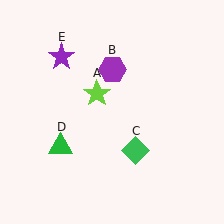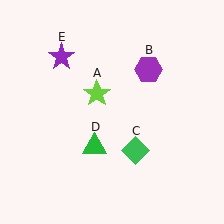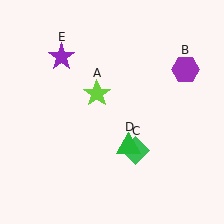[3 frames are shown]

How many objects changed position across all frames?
2 objects changed position: purple hexagon (object B), green triangle (object D).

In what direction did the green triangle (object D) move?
The green triangle (object D) moved right.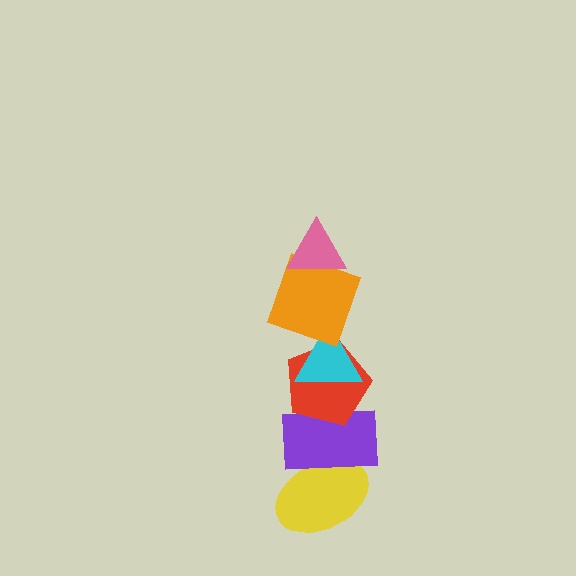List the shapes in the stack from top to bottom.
From top to bottom: the pink triangle, the orange square, the cyan triangle, the red pentagon, the purple rectangle, the yellow ellipse.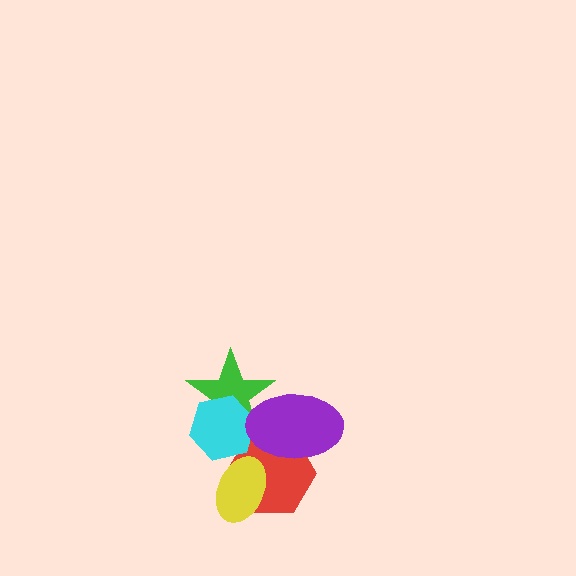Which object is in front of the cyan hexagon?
The purple ellipse is in front of the cyan hexagon.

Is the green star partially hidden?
Yes, it is partially covered by another shape.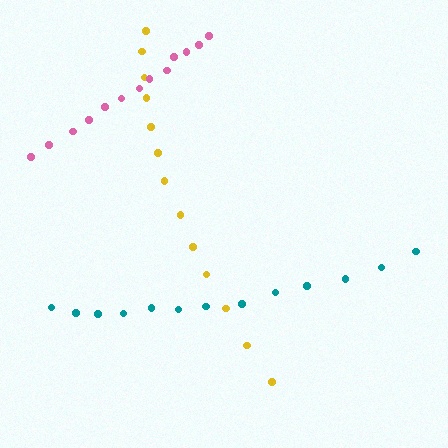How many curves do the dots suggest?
There are 3 distinct paths.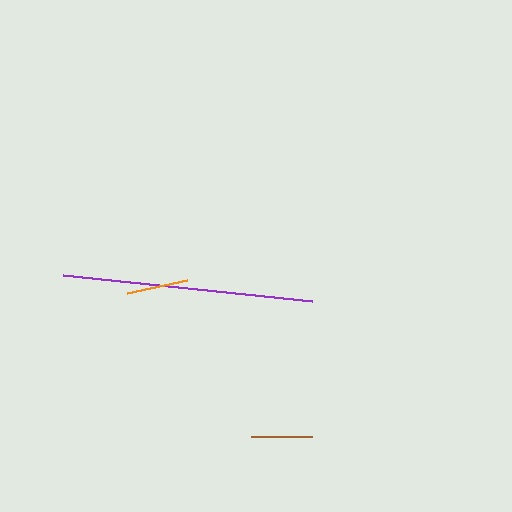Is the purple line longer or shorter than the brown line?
The purple line is longer than the brown line.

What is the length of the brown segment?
The brown segment is approximately 62 pixels long.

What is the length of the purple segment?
The purple segment is approximately 251 pixels long.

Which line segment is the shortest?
The orange line is the shortest at approximately 61 pixels.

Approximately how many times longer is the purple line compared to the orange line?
The purple line is approximately 4.1 times the length of the orange line.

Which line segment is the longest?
The purple line is the longest at approximately 251 pixels.